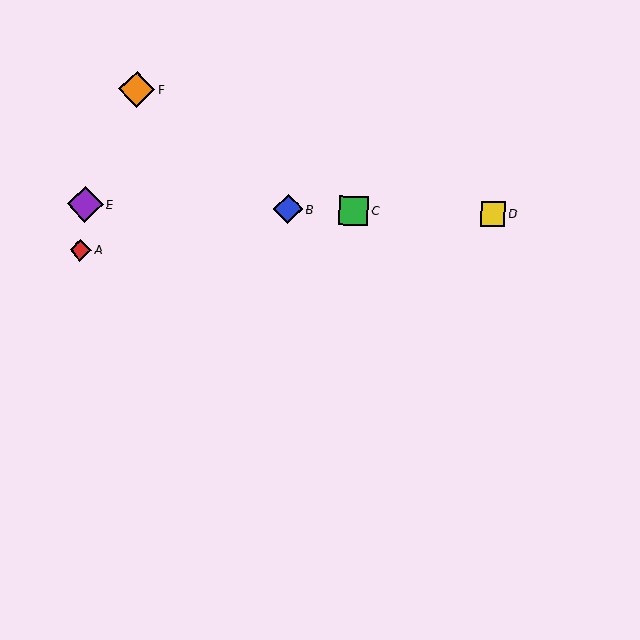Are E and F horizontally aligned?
No, E is at y≈205 and F is at y≈89.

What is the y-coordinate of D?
Object D is at y≈214.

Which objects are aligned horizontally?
Objects B, C, D, E are aligned horizontally.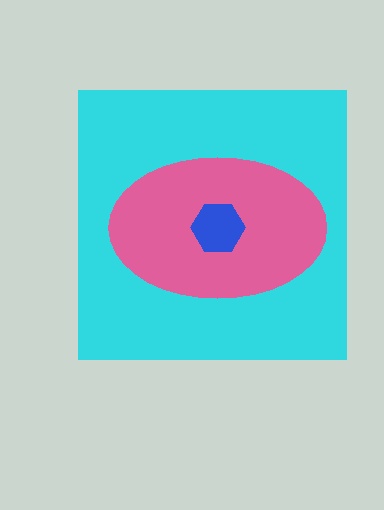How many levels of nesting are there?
3.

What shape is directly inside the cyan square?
The pink ellipse.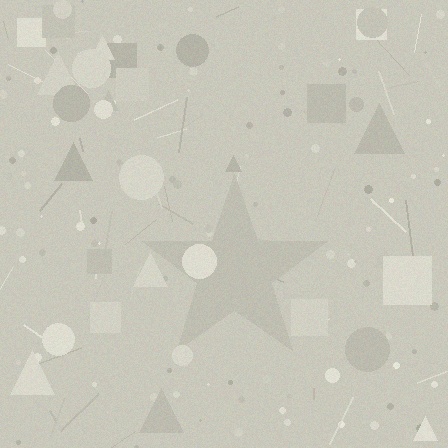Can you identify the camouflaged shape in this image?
The camouflaged shape is a star.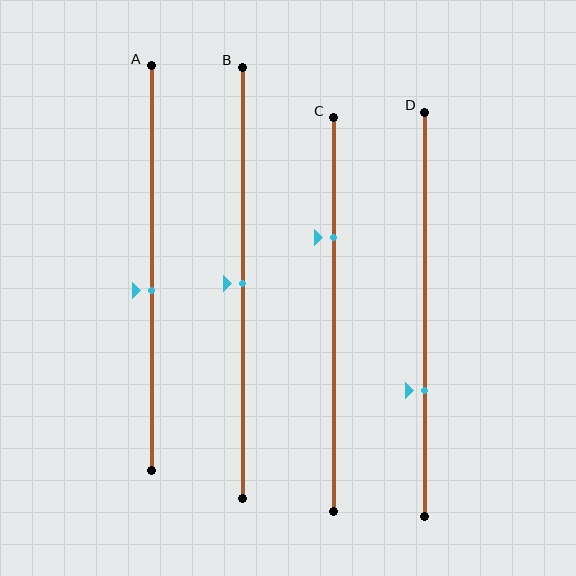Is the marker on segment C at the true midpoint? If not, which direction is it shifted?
No, the marker on segment C is shifted upward by about 20% of the segment length.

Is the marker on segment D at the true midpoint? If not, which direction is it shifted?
No, the marker on segment D is shifted downward by about 19% of the segment length.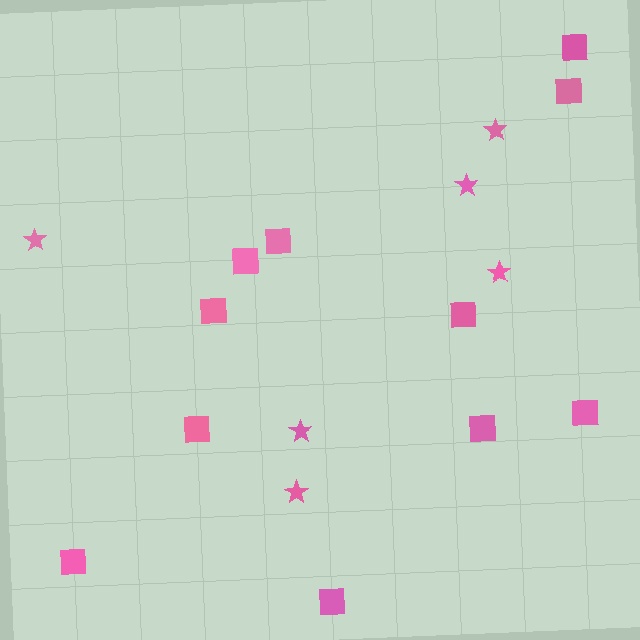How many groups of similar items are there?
There are 2 groups: one group of squares (11) and one group of stars (6).